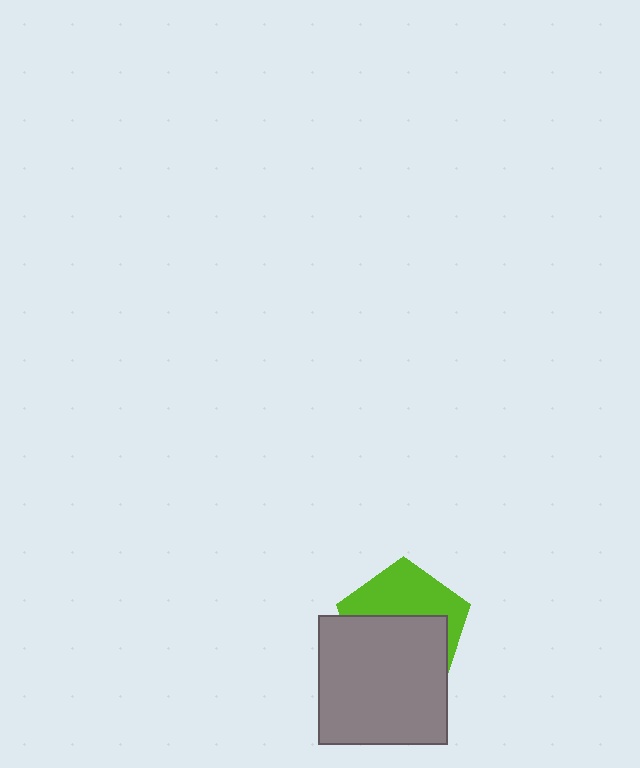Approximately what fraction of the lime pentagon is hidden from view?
Roughly 55% of the lime pentagon is hidden behind the gray square.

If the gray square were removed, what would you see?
You would see the complete lime pentagon.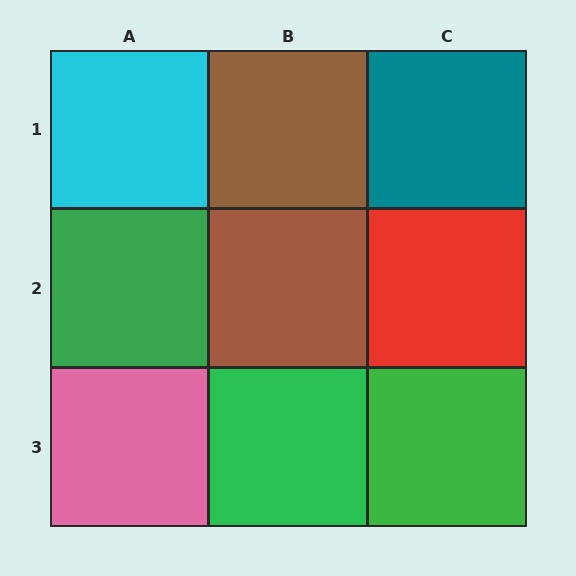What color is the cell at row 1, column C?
Teal.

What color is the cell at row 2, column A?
Green.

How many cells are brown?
2 cells are brown.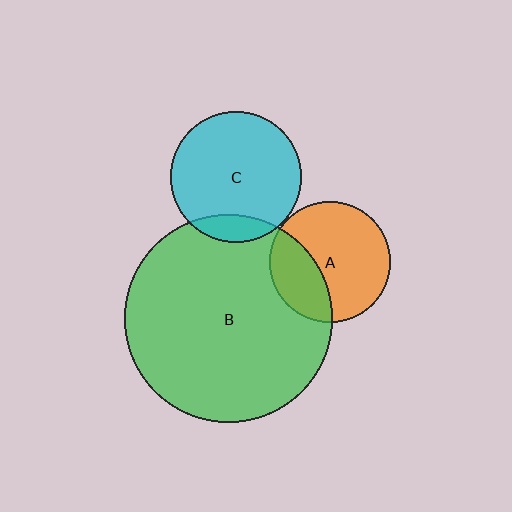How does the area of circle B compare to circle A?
Approximately 2.9 times.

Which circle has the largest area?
Circle B (green).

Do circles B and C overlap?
Yes.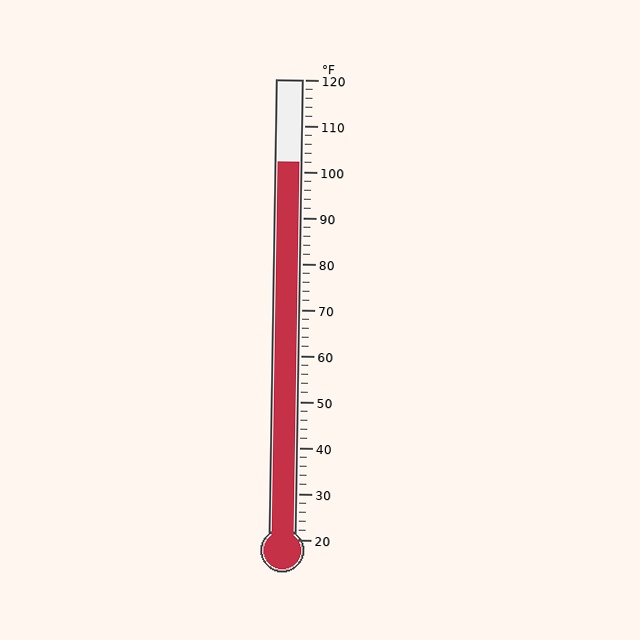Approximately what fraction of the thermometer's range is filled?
The thermometer is filled to approximately 80% of its range.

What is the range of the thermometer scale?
The thermometer scale ranges from 20°F to 120°F.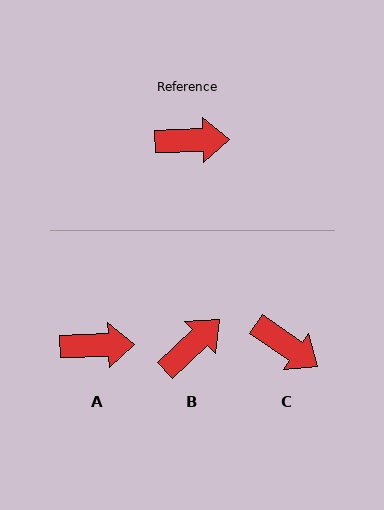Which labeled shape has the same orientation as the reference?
A.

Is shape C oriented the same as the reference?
No, it is off by about 36 degrees.